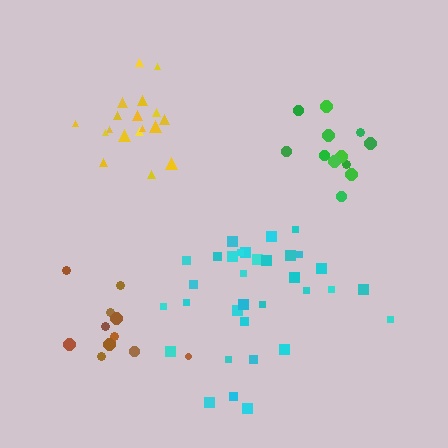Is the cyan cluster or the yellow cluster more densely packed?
Yellow.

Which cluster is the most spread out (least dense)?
Brown.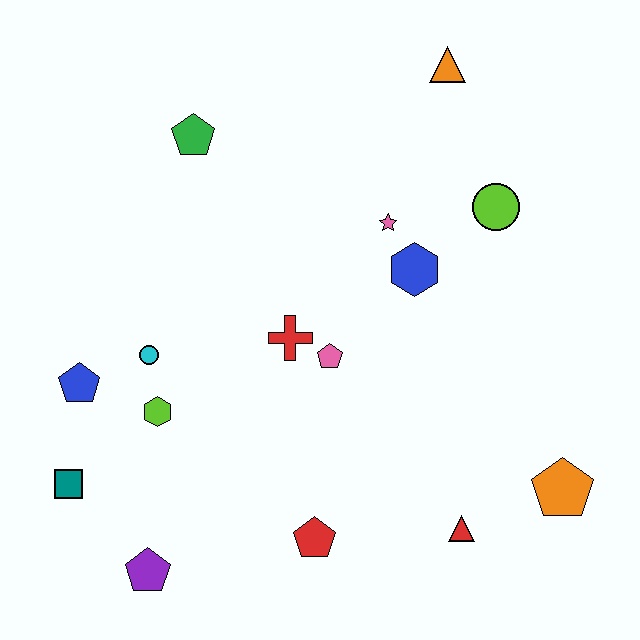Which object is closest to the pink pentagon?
The red cross is closest to the pink pentagon.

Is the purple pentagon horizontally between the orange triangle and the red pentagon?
No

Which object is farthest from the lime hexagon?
The orange triangle is farthest from the lime hexagon.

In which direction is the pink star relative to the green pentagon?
The pink star is to the right of the green pentagon.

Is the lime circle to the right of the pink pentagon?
Yes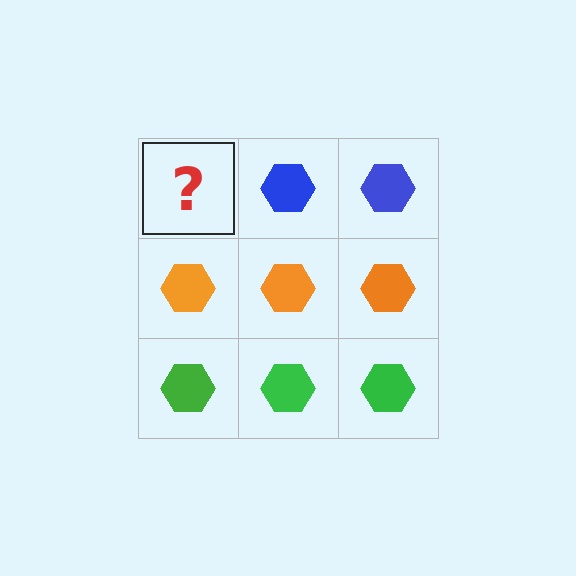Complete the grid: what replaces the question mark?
The question mark should be replaced with a blue hexagon.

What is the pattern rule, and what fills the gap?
The rule is that each row has a consistent color. The gap should be filled with a blue hexagon.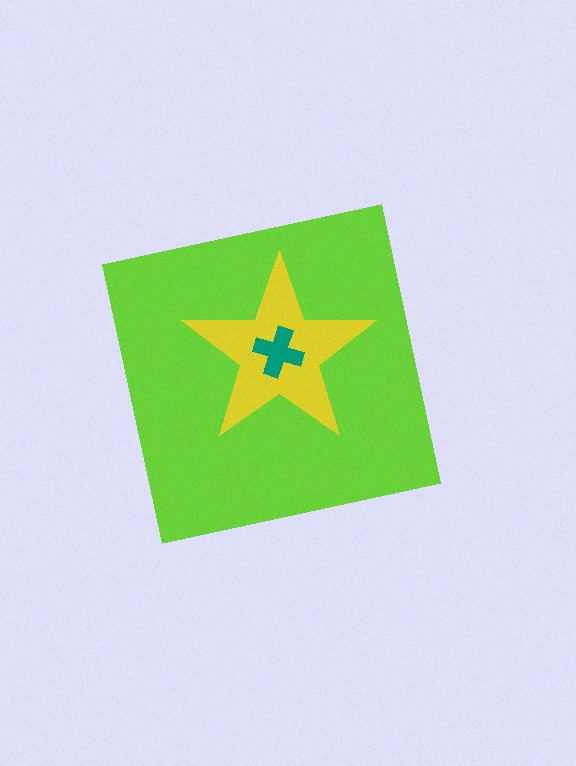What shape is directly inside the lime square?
The yellow star.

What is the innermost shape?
The teal cross.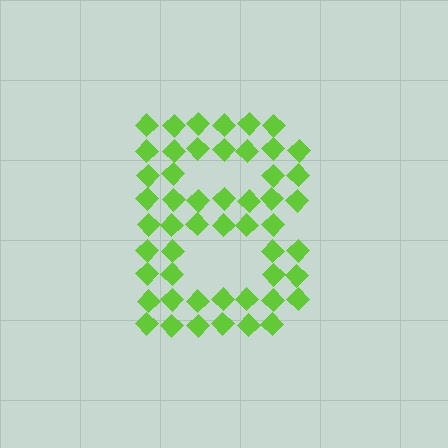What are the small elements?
The small elements are diamonds.